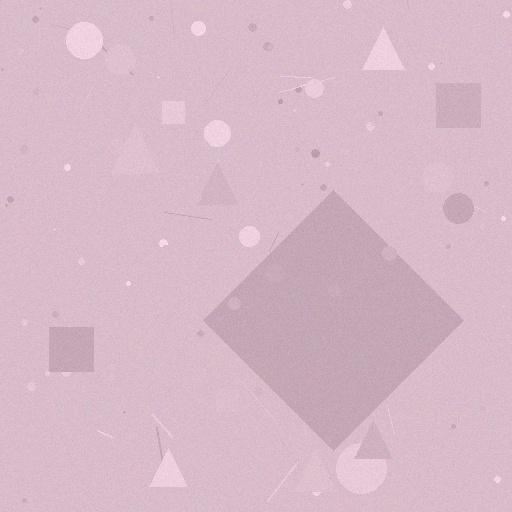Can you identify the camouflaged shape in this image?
The camouflaged shape is a diamond.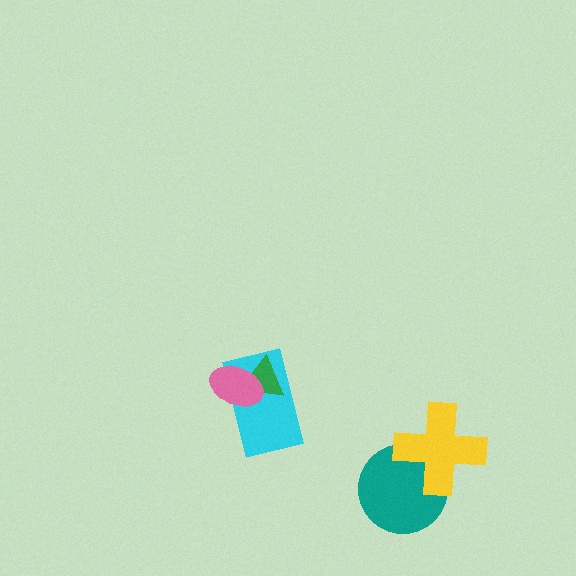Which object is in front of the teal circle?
The yellow cross is in front of the teal circle.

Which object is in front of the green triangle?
The pink ellipse is in front of the green triangle.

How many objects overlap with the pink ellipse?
2 objects overlap with the pink ellipse.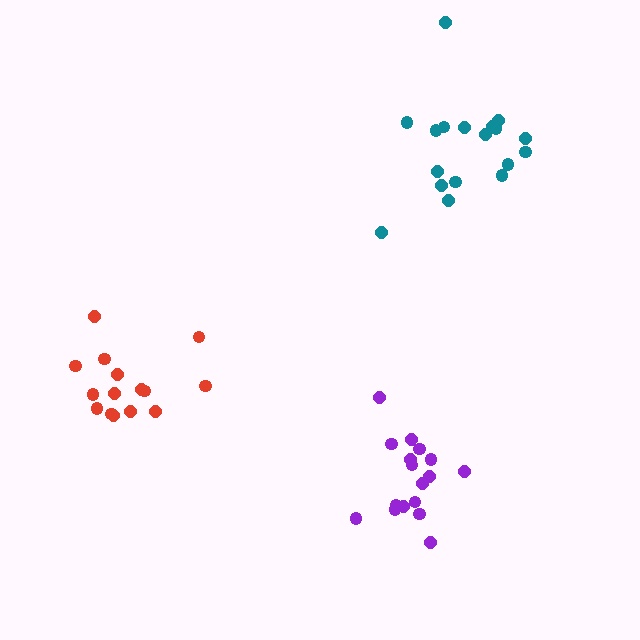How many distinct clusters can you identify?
There are 3 distinct clusters.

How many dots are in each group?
Group 1: 17 dots, Group 2: 15 dots, Group 3: 18 dots (50 total).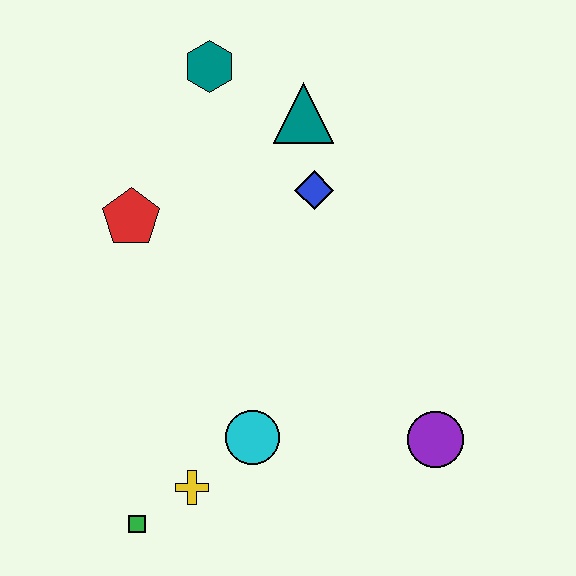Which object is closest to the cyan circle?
The yellow cross is closest to the cyan circle.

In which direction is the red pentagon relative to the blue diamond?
The red pentagon is to the left of the blue diamond.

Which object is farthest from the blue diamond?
The green square is farthest from the blue diamond.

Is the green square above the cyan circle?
No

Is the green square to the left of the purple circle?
Yes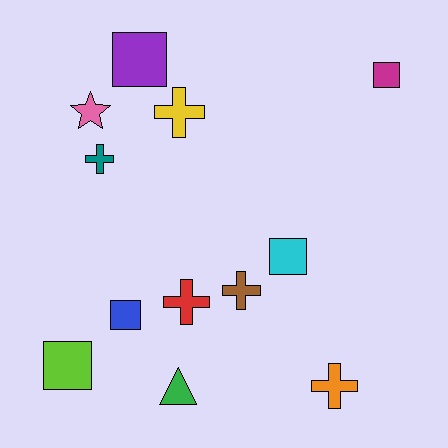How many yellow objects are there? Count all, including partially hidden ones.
There is 1 yellow object.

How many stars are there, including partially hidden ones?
There is 1 star.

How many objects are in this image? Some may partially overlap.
There are 12 objects.